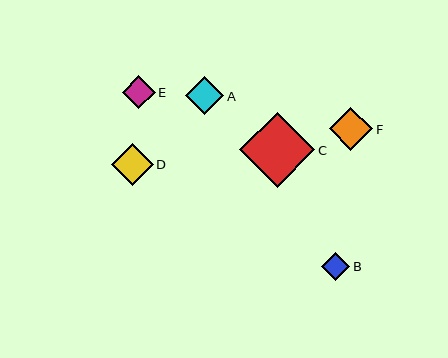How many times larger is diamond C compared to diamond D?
Diamond C is approximately 1.8 times the size of diamond D.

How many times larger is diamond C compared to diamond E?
Diamond C is approximately 2.3 times the size of diamond E.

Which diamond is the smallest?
Diamond B is the smallest with a size of approximately 28 pixels.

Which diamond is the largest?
Diamond C is the largest with a size of approximately 75 pixels.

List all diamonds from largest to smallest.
From largest to smallest: C, F, D, A, E, B.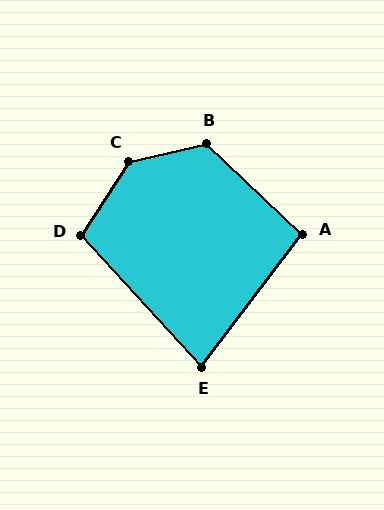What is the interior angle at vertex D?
Approximately 105 degrees (obtuse).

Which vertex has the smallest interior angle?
E, at approximately 80 degrees.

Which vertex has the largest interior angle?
C, at approximately 136 degrees.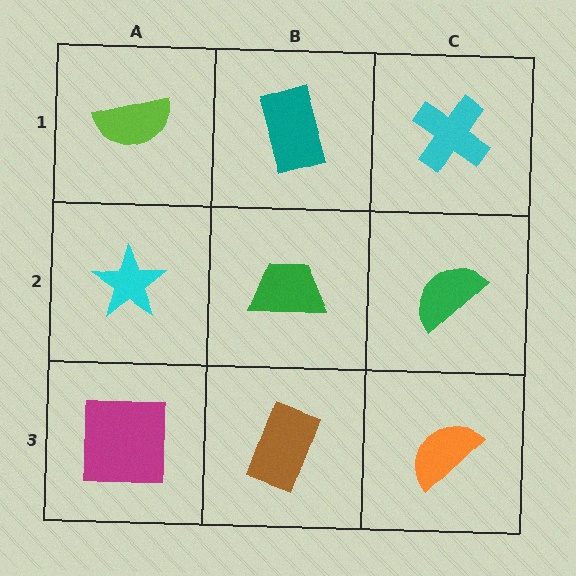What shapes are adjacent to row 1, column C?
A green semicircle (row 2, column C), a teal rectangle (row 1, column B).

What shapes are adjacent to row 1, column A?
A cyan star (row 2, column A), a teal rectangle (row 1, column B).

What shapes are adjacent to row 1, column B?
A green trapezoid (row 2, column B), a lime semicircle (row 1, column A), a cyan cross (row 1, column C).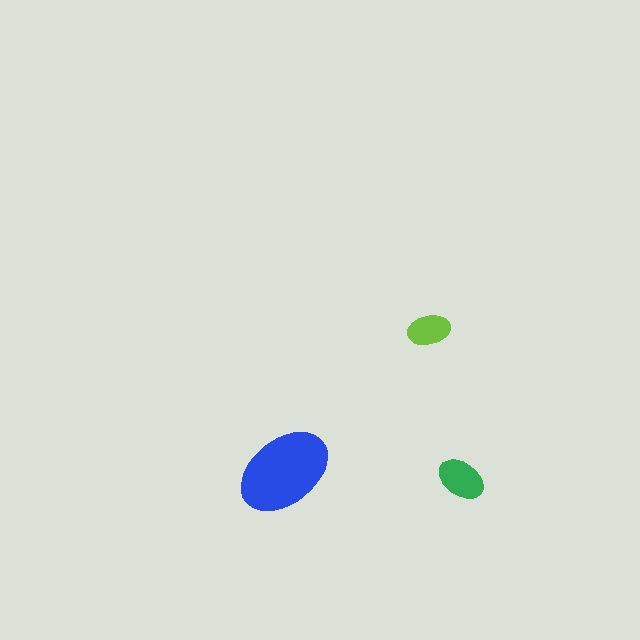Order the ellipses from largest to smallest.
the blue one, the green one, the lime one.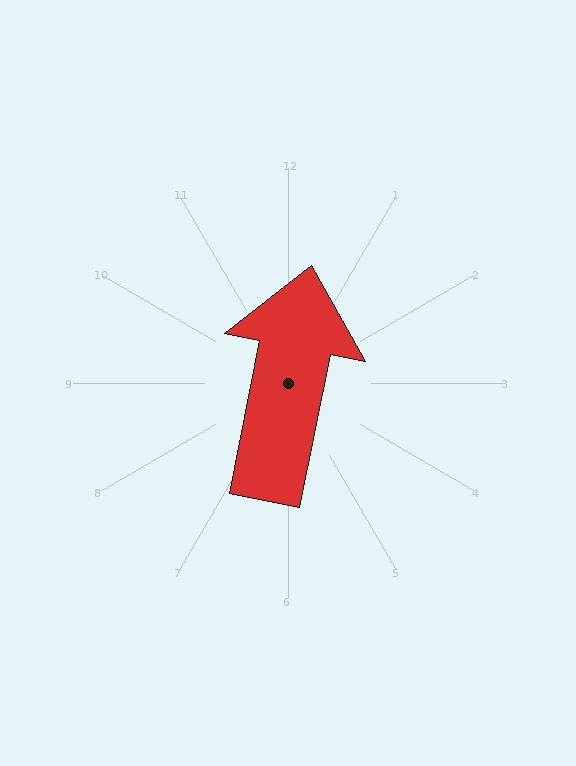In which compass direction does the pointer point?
North.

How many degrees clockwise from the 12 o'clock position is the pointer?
Approximately 11 degrees.